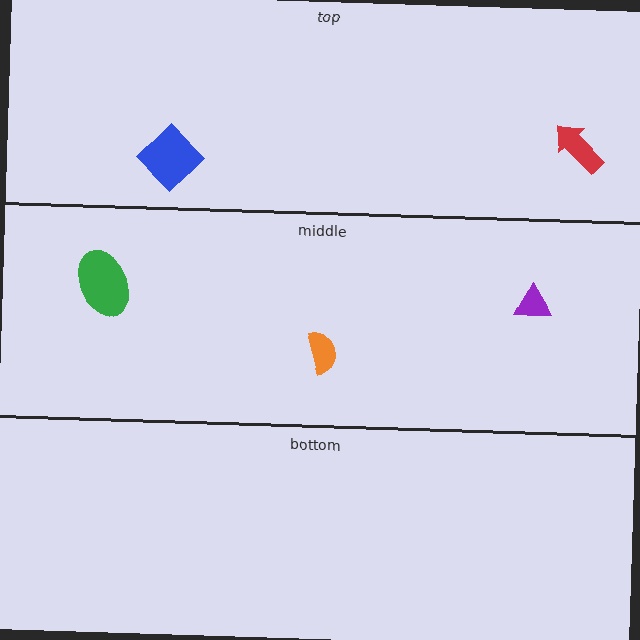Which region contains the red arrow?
The top region.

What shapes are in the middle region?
The green ellipse, the purple triangle, the orange semicircle.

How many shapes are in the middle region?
3.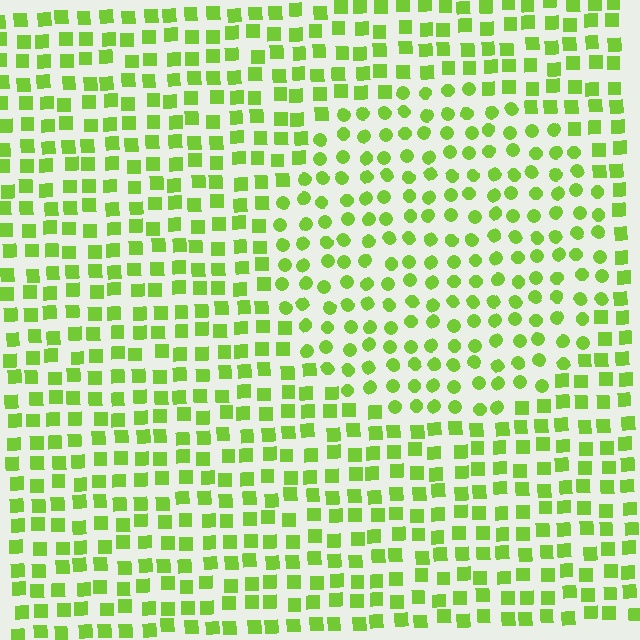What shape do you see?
I see a circle.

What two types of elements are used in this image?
The image uses circles inside the circle region and squares outside it.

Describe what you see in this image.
The image is filled with small lime elements arranged in a uniform grid. A circle-shaped region contains circles, while the surrounding area contains squares. The boundary is defined purely by the change in element shape.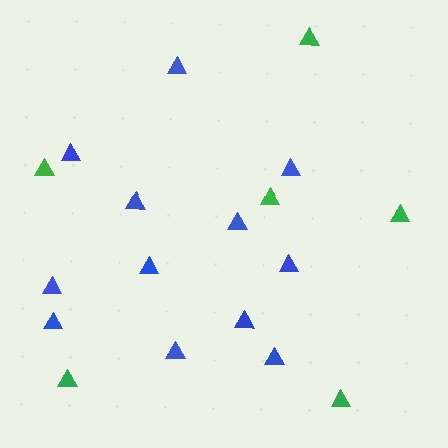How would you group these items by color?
There are 2 groups: one group of blue triangles (12) and one group of green triangles (6).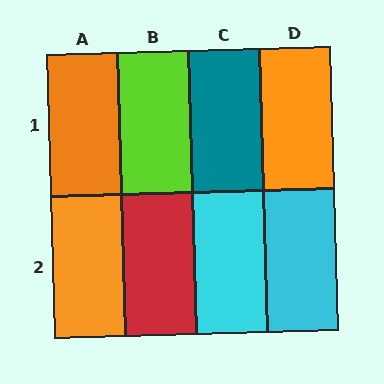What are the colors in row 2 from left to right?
Orange, red, cyan, cyan.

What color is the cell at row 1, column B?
Lime.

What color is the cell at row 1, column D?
Orange.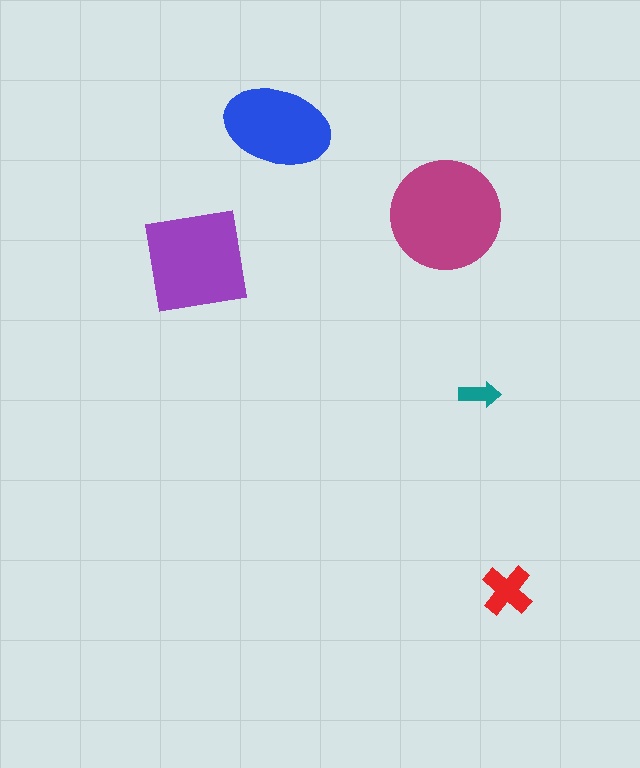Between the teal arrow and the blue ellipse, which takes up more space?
The blue ellipse.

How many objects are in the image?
There are 5 objects in the image.